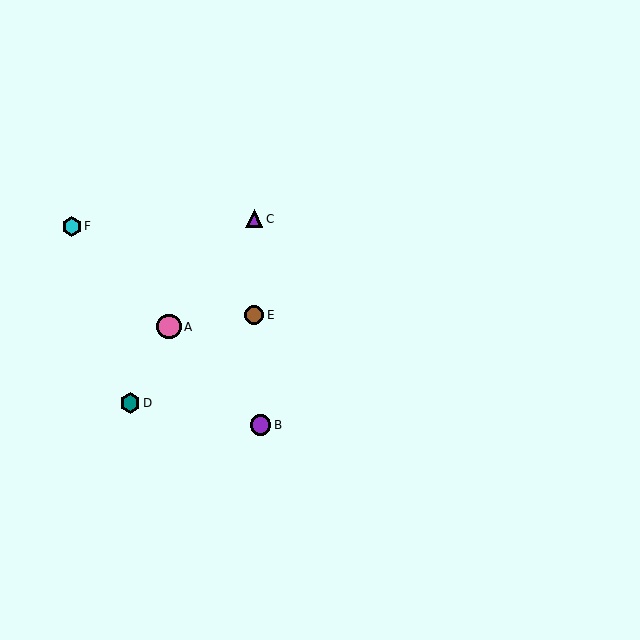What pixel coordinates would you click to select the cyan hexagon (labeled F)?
Click at (72, 226) to select the cyan hexagon F.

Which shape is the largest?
The pink circle (labeled A) is the largest.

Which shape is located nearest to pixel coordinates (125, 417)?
The teal hexagon (labeled D) at (130, 403) is nearest to that location.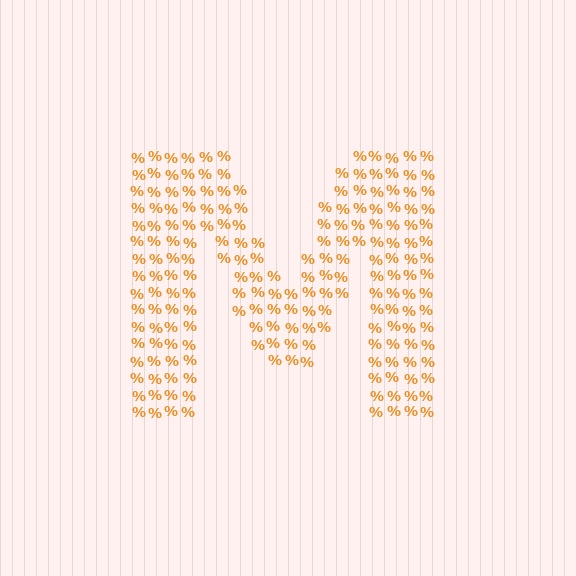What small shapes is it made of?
It is made of small percent signs.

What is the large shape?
The large shape is the letter M.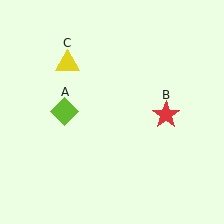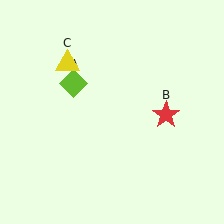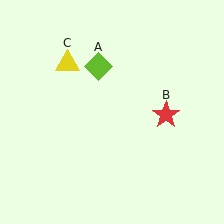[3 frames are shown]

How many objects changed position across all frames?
1 object changed position: lime diamond (object A).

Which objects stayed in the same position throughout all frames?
Red star (object B) and yellow triangle (object C) remained stationary.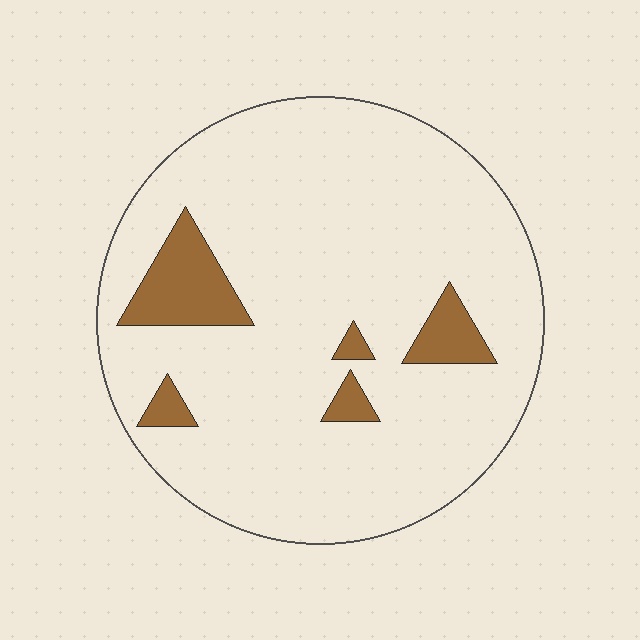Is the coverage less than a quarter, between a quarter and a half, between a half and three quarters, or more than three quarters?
Less than a quarter.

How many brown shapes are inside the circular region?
5.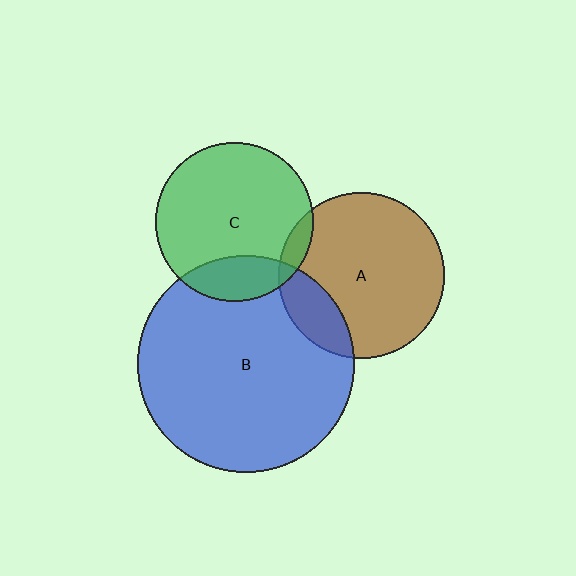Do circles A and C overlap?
Yes.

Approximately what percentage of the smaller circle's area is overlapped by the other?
Approximately 5%.